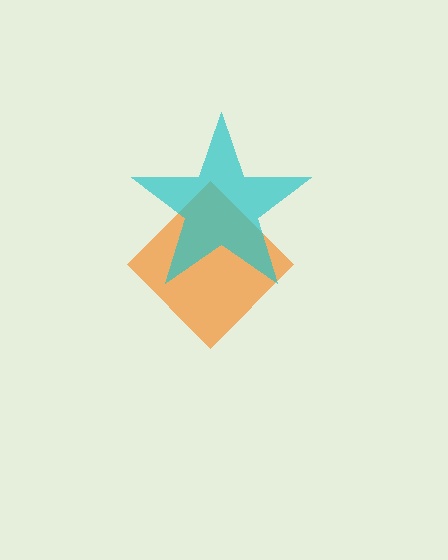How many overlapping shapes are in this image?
There are 2 overlapping shapes in the image.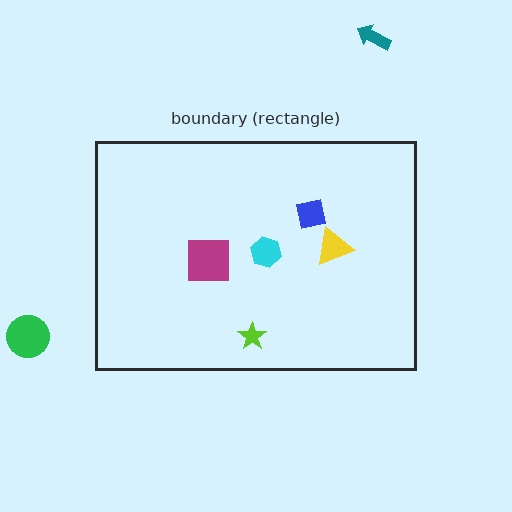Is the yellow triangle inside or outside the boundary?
Inside.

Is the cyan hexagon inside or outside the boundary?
Inside.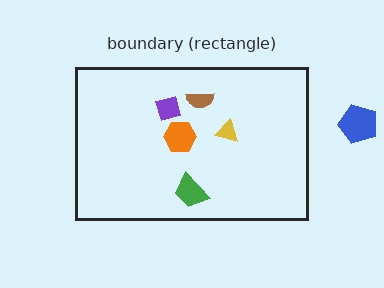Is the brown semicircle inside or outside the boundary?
Inside.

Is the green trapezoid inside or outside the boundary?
Inside.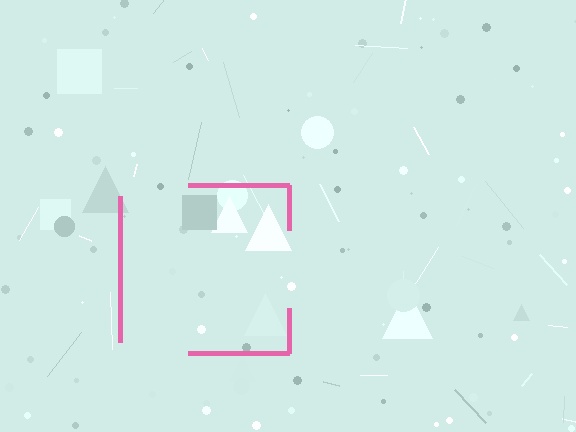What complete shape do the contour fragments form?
The contour fragments form a square.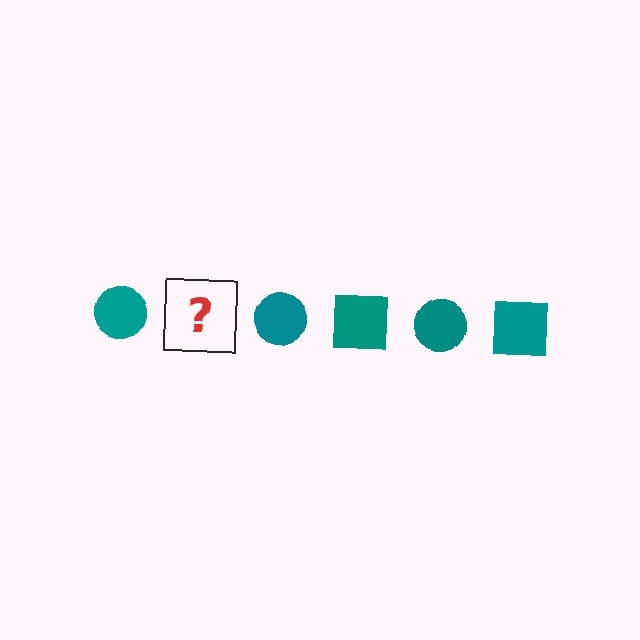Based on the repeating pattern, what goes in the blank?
The blank should be a teal square.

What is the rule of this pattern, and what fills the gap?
The rule is that the pattern cycles through circle, square shapes in teal. The gap should be filled with a teal square.